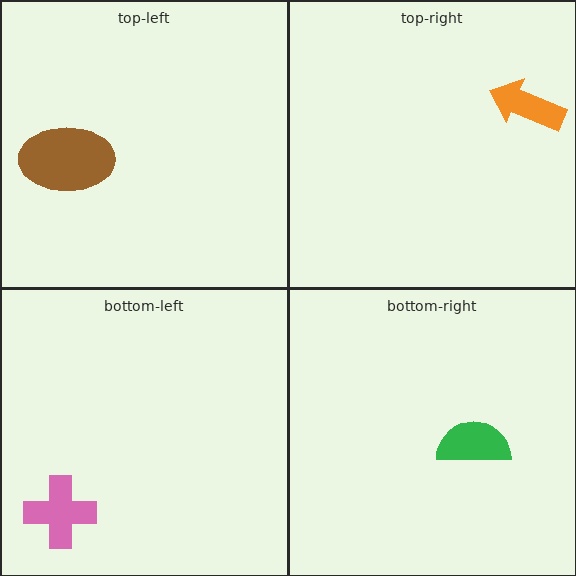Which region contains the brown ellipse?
The top-left region.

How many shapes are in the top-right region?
1.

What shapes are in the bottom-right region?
The green semicircle.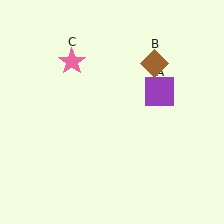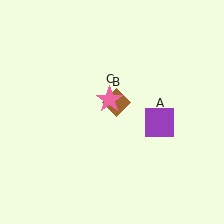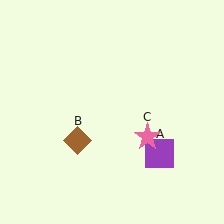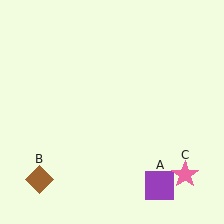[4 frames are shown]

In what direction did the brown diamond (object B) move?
The brown diamond (object B) moved down and to the left.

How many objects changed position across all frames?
3 objects changed position: purple square (object A), brown diamond (object B), pink star (object C).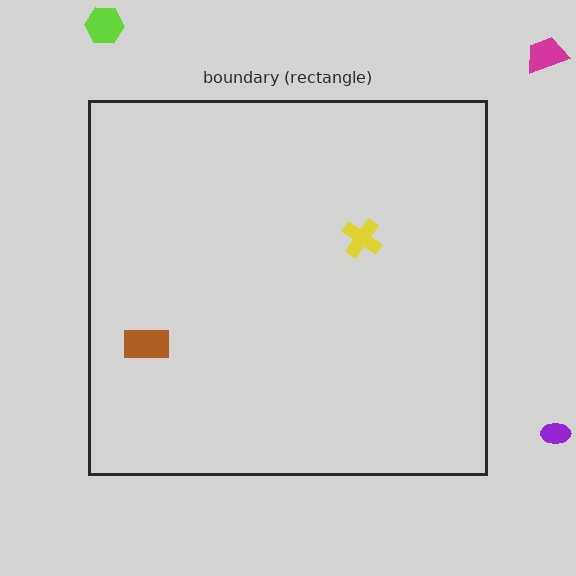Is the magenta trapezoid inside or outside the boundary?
Outside.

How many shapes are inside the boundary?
2 inside, 3 outside.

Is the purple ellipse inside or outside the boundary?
Outside.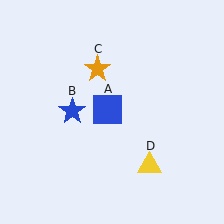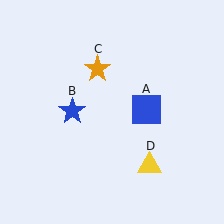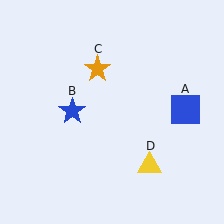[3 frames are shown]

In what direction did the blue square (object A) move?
The blue square (object A) moved right.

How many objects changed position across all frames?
1 object changed position: blue square (object A).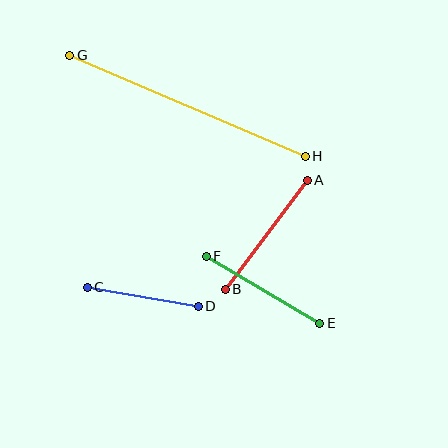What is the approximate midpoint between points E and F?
The midpoint is at approximately (263, 290) pixels.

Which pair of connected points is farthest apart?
Points G and H are farthest apart.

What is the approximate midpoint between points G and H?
The midpoint is at approximately (187, 106) pixels.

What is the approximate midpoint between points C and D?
The midpoint is at approximately (143, 297) pixels.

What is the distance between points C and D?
The distance is approximately 113 pixels.